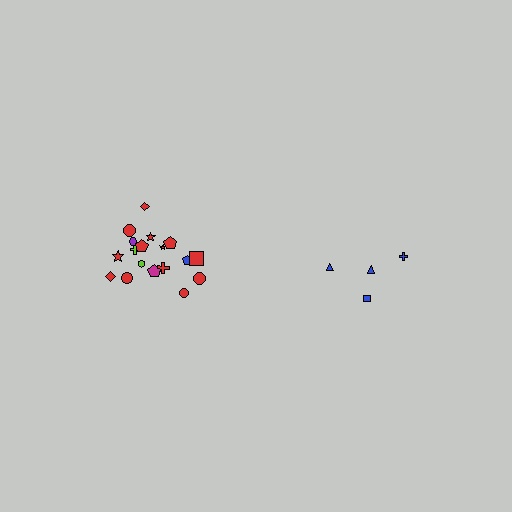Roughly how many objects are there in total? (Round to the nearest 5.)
Roughly 20 objects in total.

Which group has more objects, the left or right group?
The left group.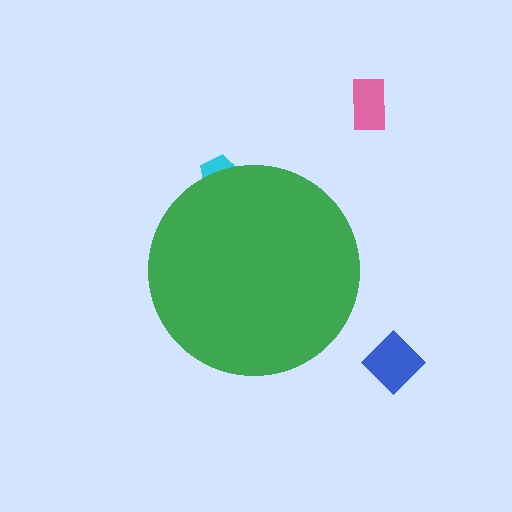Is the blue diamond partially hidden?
No, the blue diamond is fully visible.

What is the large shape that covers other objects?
A green circle.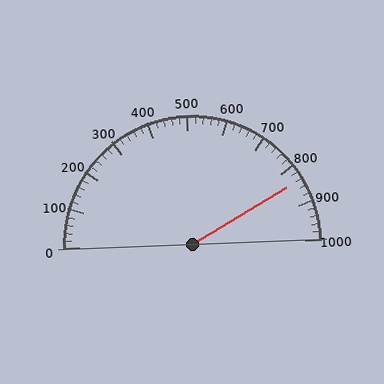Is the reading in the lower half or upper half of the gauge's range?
The reading is in the upper half of the range (0 to 1000).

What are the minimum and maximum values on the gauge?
The gauge ranges from 0 to 1000.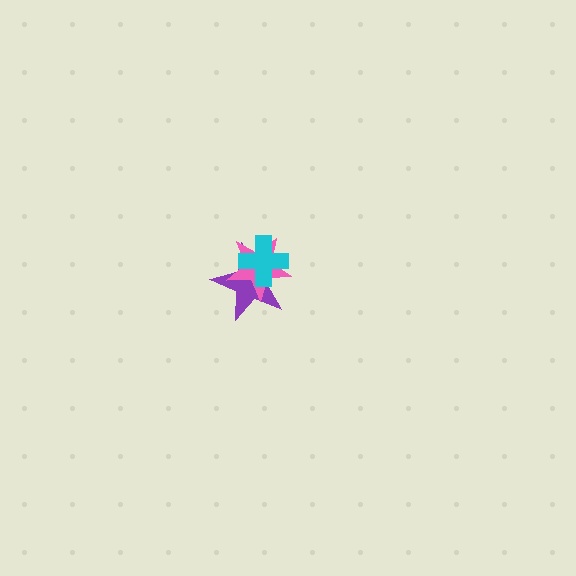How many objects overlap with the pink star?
2 objects overlap with the pink star.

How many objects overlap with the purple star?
2 objects overlap with the purple star.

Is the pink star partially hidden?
Yes, it is partially covered by another shape.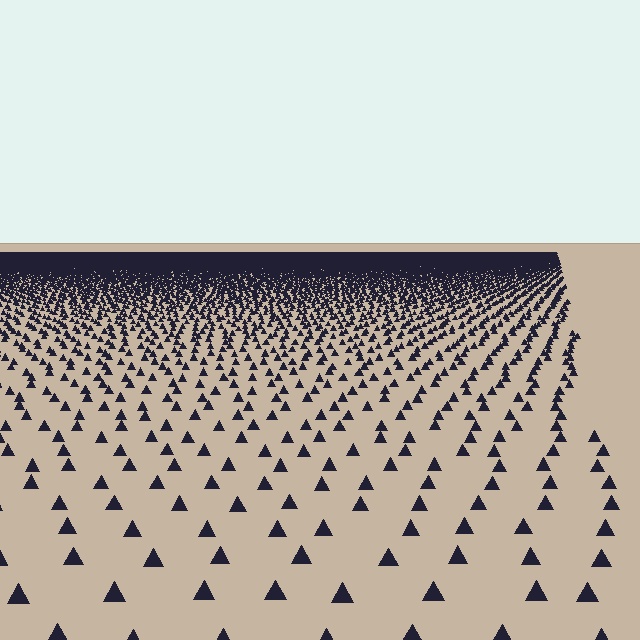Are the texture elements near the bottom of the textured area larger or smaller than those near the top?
Larger. Near the bottom, elements are closer to the viewer and appear at a bigger on-screen size.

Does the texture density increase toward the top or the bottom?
Density increases toward the top.